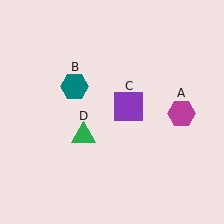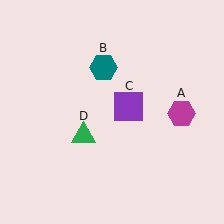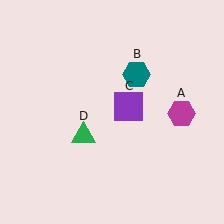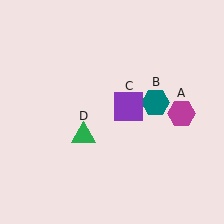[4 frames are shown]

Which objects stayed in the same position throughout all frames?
Magenta hexagon (object A) and purple square (object C) and green triangle (object D) remained stationary.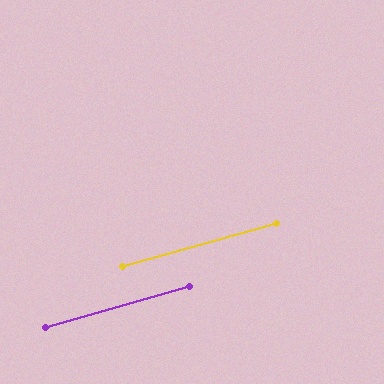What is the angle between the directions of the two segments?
Approximately 0 degrees.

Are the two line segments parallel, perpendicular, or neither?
Parallel — their directions differ by only 0.4°.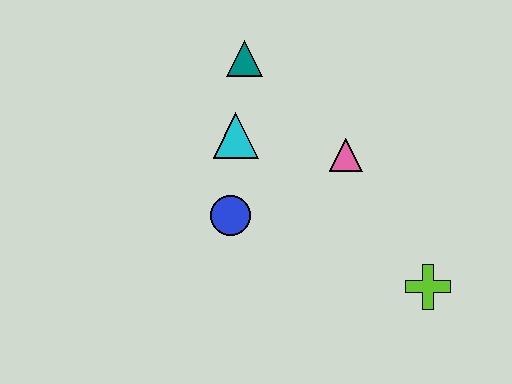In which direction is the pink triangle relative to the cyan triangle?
The pink triangle is to the right of the cyan triangle.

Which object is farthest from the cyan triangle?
The lime cross is farthest from the cyan triangle.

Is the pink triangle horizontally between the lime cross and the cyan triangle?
Yes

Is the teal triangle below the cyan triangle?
No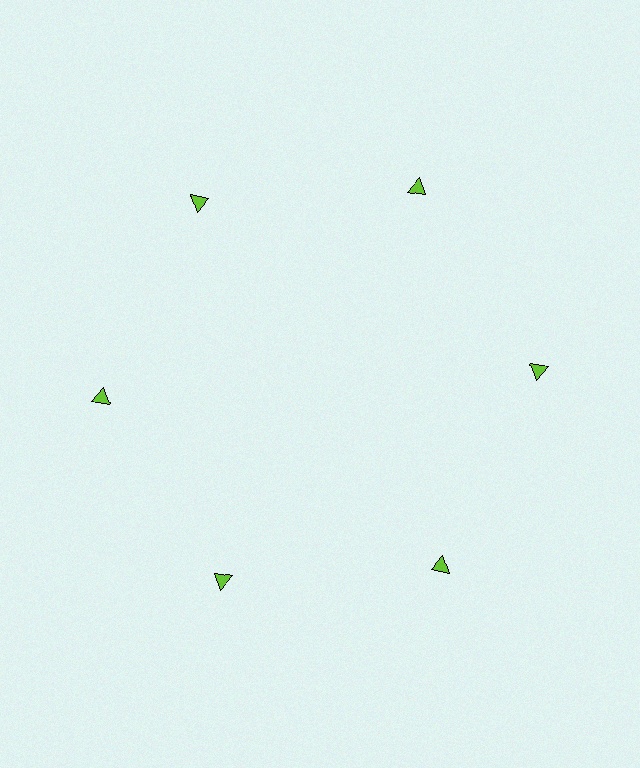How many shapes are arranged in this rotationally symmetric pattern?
There are 6 shapes, arranged in 6 groups of 1.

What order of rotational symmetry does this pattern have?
This pattern has 6-fold rotational symmetry.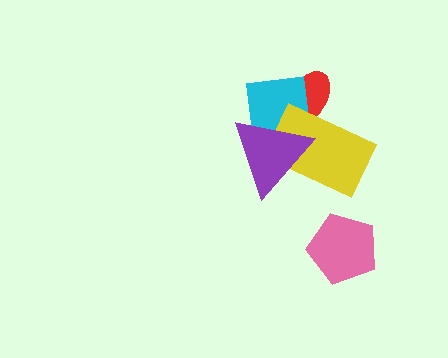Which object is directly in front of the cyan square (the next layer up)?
The yellow rectangle is directly in front of the cyan square.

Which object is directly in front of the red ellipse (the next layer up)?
The cyan square is directly in front of the red ellipse.